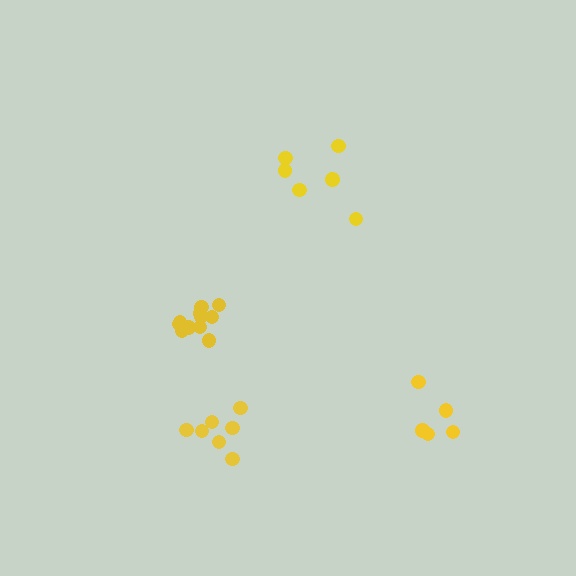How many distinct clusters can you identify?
There are 4 distinct clusters.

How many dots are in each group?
Group 1: 11 dots, Group 2: 5 dots, Group 3: 6 dots, Group 4: 7 dots (29 total).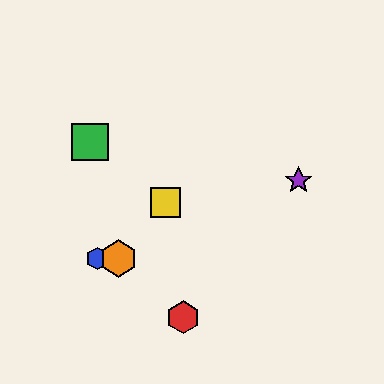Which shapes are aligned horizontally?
The blue hexagon, the orange hexagon are aligned horizontally.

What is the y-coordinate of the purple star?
The purple star is at y≈181.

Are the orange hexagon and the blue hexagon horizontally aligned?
Yes, both are at y≈258.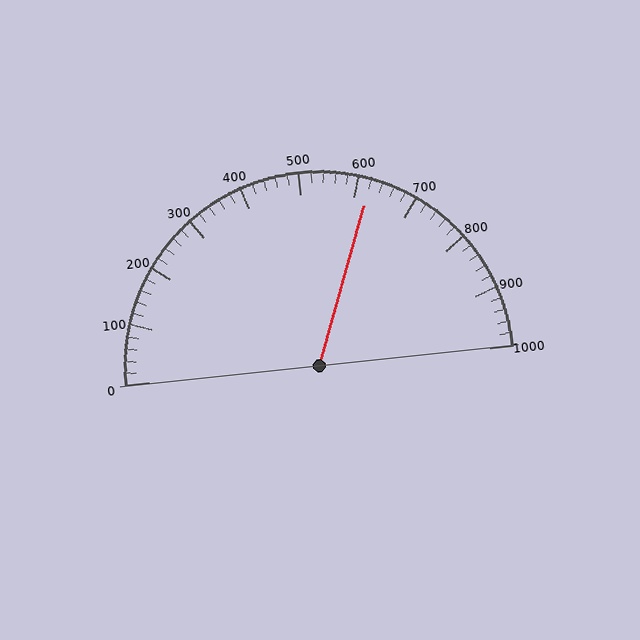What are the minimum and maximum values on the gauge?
The gauge ranges from 0 to 1000.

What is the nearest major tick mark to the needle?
The nearest major tick mark is 600.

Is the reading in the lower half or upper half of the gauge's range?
The reading is in the upper half of the range (0 to 1000).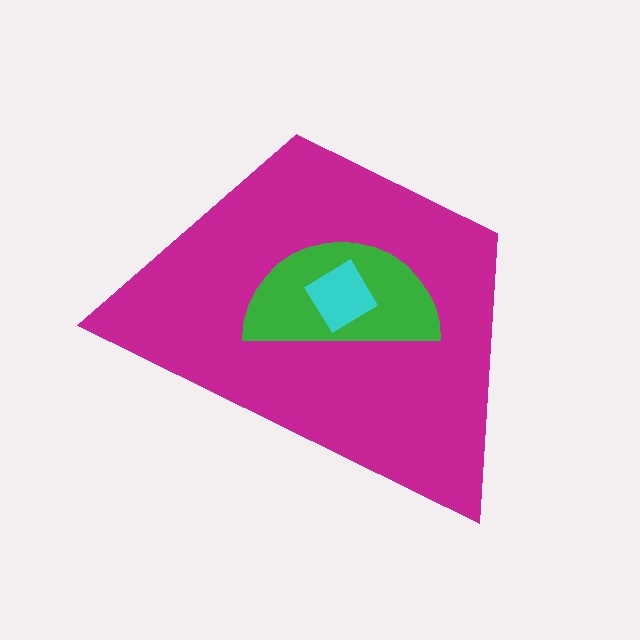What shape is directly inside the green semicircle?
The cyan diamond.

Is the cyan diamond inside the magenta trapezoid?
Yes.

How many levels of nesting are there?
3.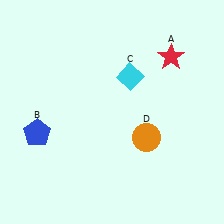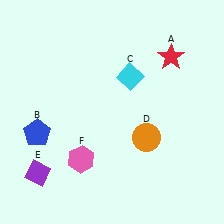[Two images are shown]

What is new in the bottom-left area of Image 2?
A pink hexagon (F) was added in the bottom-left area of Image 2.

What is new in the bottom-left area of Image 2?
A purple diamond (E) was added in the bottom-left area of Image 2.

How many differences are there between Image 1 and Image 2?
There are 2 differences between the two images.